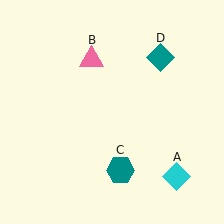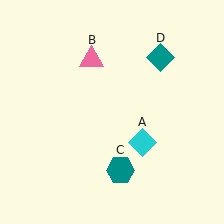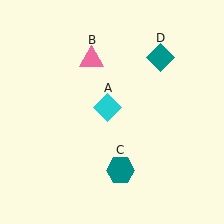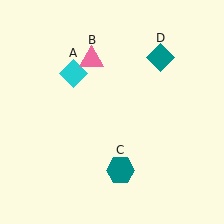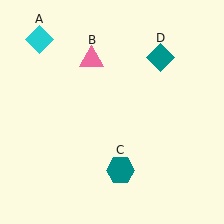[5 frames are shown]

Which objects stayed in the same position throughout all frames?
Pink triangle (object B) and teal hexagon (object C) and teal diamond (object D) remained stationary.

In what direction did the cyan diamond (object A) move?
The cyan diamond (object A) moved up and to the left.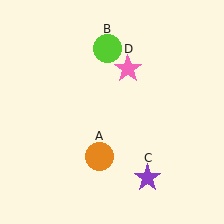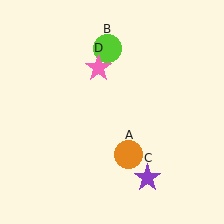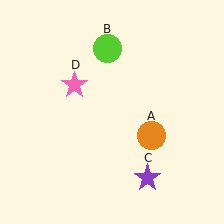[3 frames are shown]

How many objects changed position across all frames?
2 objects changed position: orange circle (object A), pink star (object D).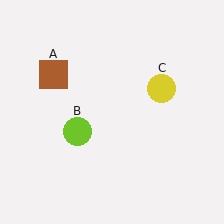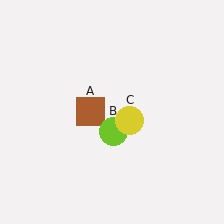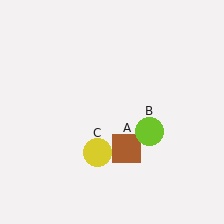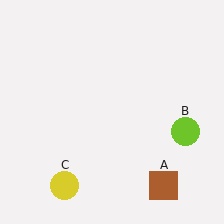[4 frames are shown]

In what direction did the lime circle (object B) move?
The lime circle (object B) moved right.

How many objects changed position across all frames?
3 objects changed position: brown square (object A), lime circle (object B), yellow circle (object C).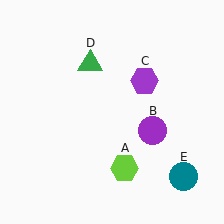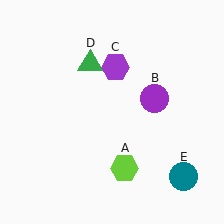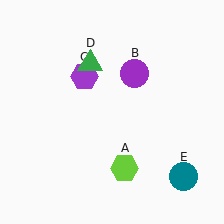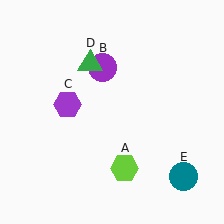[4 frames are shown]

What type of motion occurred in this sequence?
The purple circle (object B), purple hexagon (object C) rotated counterclockwise around the center of the scene.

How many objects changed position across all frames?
2 objects changed position: purple circle (object B), purple hexagon (object C).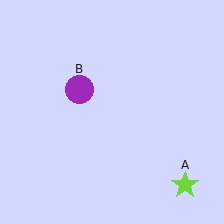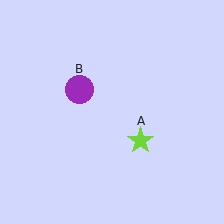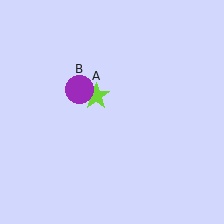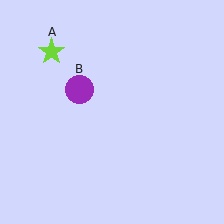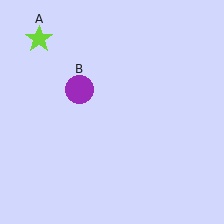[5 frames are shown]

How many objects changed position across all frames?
1 object changed position: lime star (object A).